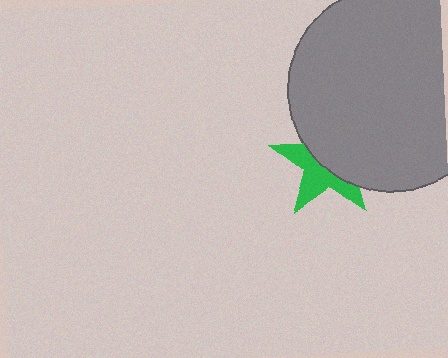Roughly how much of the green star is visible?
About half of it is visible (roughly 46%).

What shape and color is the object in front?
The object in front is a gray circle.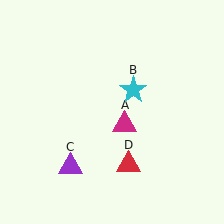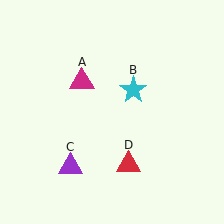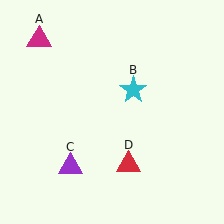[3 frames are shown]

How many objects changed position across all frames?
1 object changed position: magenta triangle (object A).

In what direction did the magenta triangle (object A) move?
The magenta triangle (object A) moved up and to the left.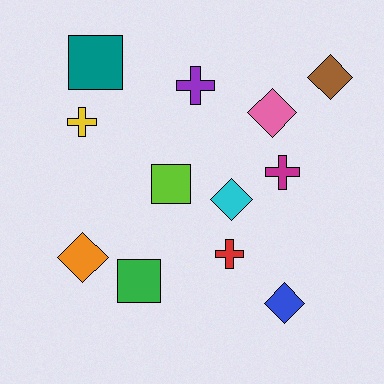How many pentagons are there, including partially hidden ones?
There are no pentagons.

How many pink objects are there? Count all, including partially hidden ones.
There is 1 pink object.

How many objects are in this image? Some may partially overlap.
There are 12 objects.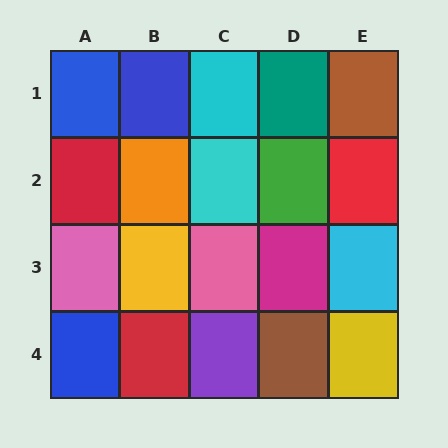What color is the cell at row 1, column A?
Blue.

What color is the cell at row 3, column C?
Pink.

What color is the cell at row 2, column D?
Green.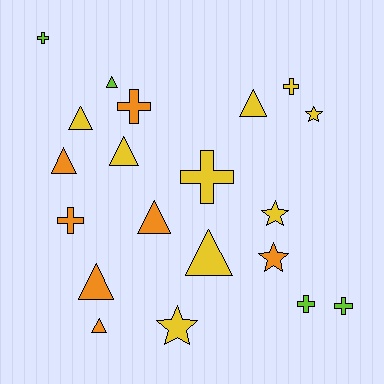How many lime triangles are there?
There is 1 lime triangle.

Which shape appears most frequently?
Triangle, with 9 objects.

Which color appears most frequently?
Yellow, with 9 objects.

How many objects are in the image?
There are 20 objects.